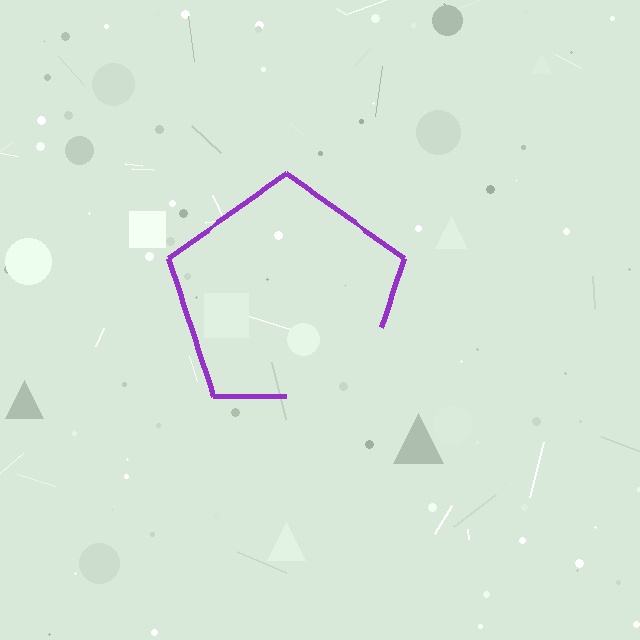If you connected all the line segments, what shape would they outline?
They would outline a pentagon.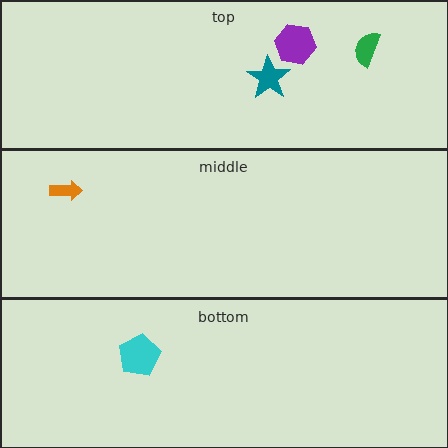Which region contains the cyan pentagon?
The bottom region.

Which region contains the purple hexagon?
The top region.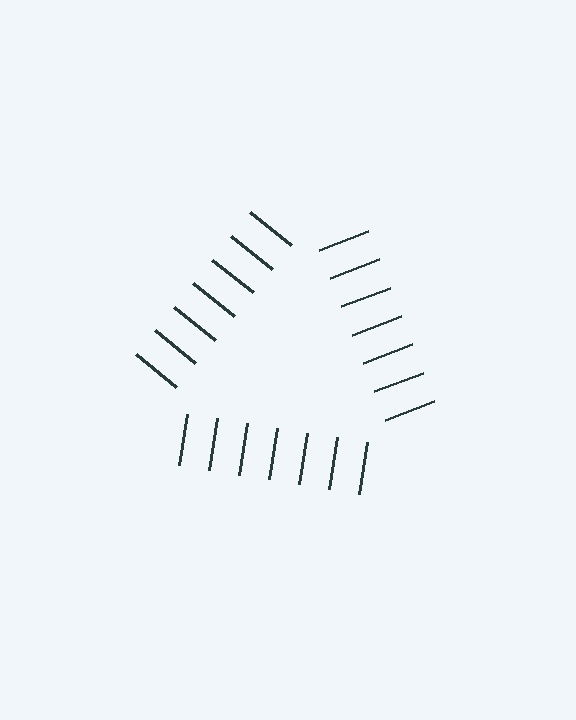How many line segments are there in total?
21 — 7 along each of the 3 edges.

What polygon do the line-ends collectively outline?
An illusory triangle — the line segments terminate on its edges but no continuous stroke is drawn.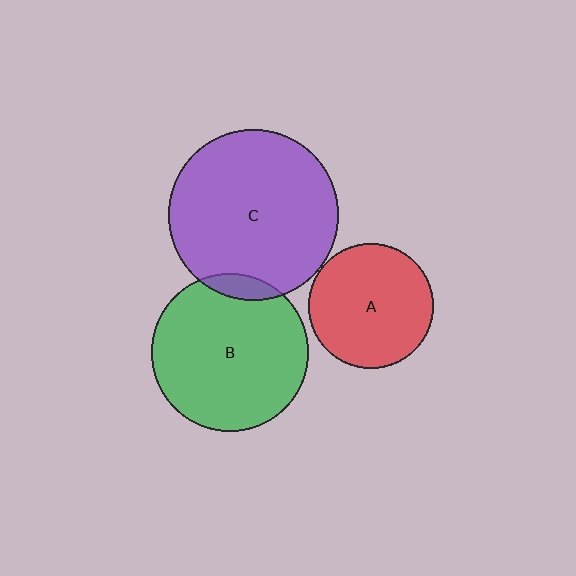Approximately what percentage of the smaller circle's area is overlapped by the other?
Approximately 5%.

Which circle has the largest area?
Circle C (purple).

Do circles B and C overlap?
Yes.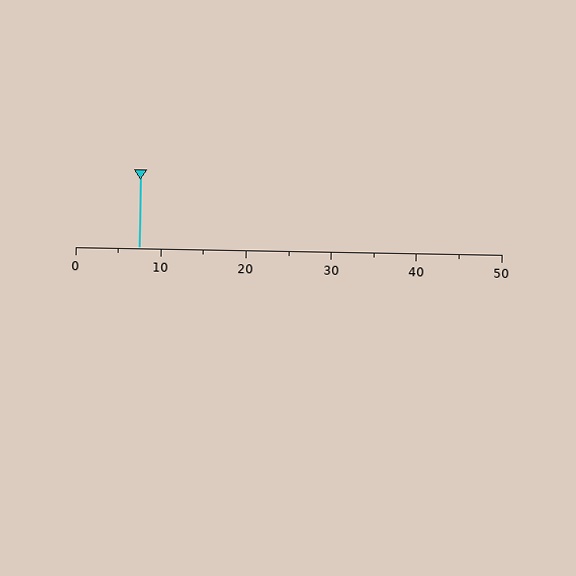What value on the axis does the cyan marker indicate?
The marker indicates approximately 7.5.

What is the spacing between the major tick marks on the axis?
The major ticks are spaced 10 apart.